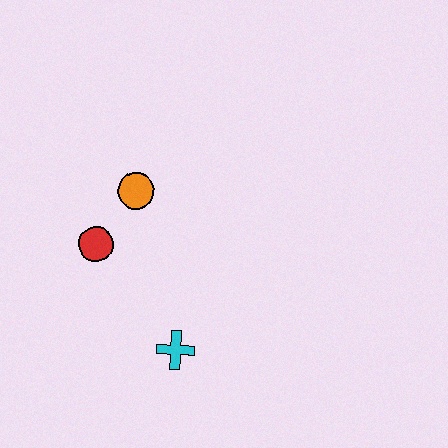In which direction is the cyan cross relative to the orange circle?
The cyan cross is below the orange circle.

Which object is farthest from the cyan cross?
The orange circle is farthest from the cyan cross.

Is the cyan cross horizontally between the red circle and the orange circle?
No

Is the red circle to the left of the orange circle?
Yes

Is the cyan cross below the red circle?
Yes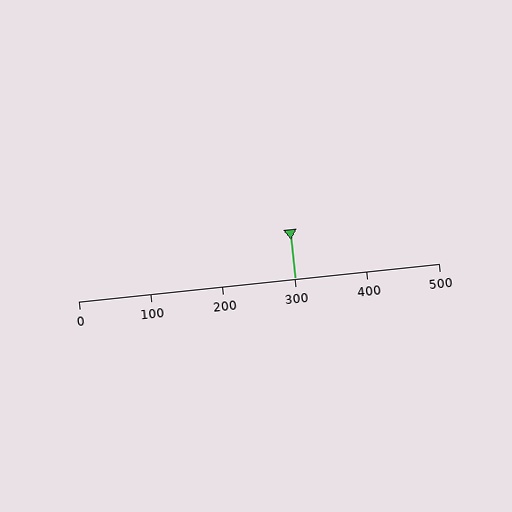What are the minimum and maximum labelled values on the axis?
The axis runs from 0 to 500.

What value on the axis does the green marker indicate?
The marker indicates approximately 300.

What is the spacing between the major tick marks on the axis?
The major ticks are spaced 100 apart.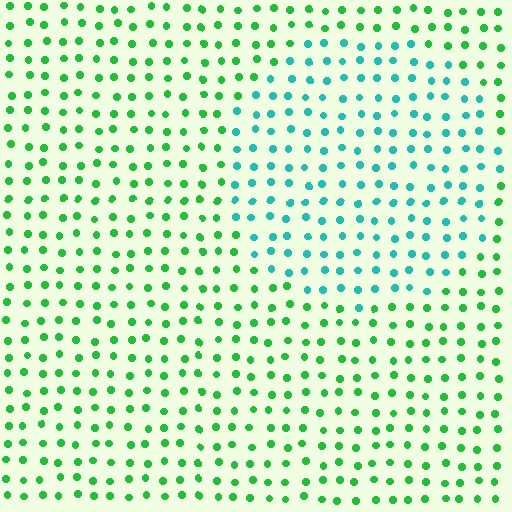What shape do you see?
I see a circle.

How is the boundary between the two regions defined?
The boundary is defined purely by a slight shift in hue (about 45 degrees). Spacing, size, and orientation are identical on both sides.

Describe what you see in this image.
The image is filled with small green elements in a uniform arrangement. A circle-shaped region is visible where the elements are tinted to a slightly different hue, forming a subtle color boundary.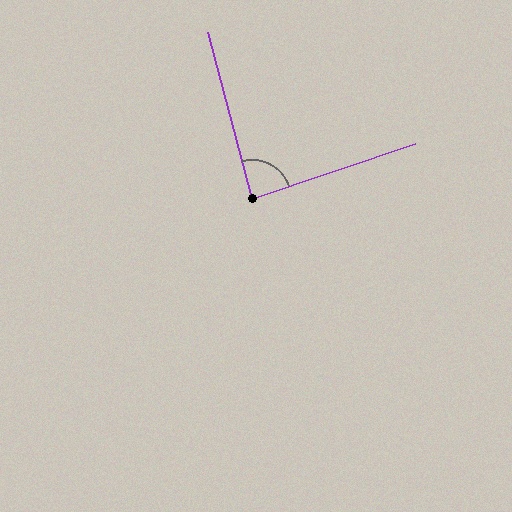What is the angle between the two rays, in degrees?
Approximately 86 degrees.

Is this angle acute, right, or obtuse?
It is approximately a right angle.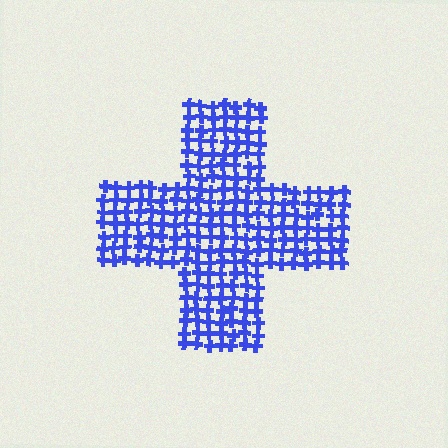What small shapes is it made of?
It is made of small crosses.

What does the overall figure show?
The overall figure shows a cross.